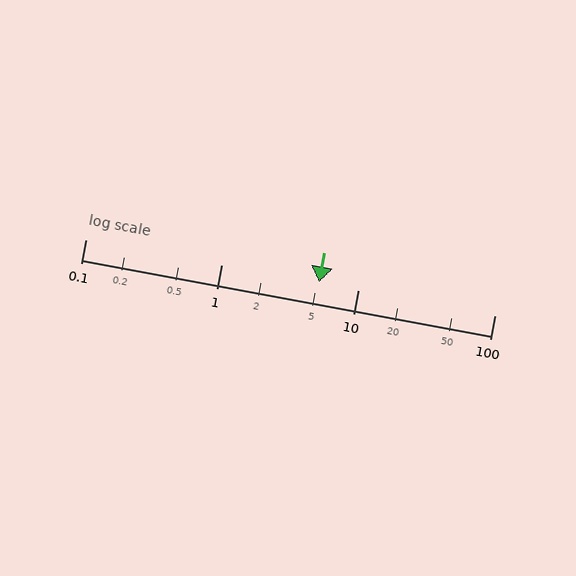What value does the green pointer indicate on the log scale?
The pointer indicates approximately 5.2.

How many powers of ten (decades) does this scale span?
The scale spans 3 decades, from 0.1 to 100.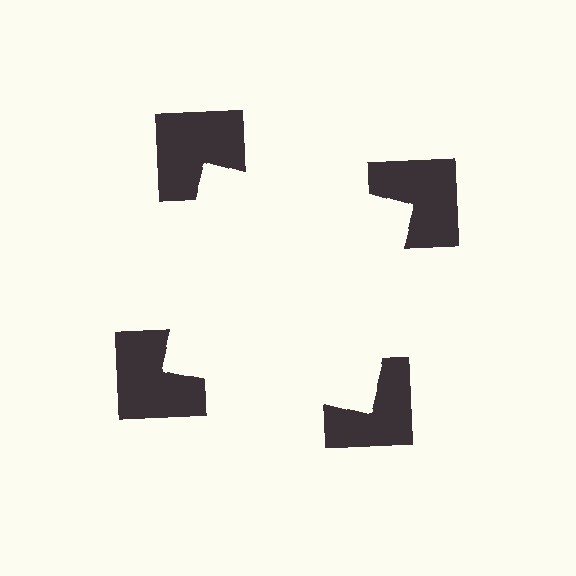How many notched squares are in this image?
There are 4 — one at each vertex of the illusory square.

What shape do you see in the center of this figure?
An illusory square — its edges are inferred from the aligned wedge cuts in the notched squares, not physically drawn.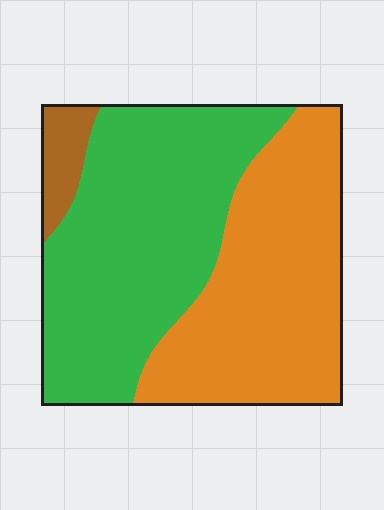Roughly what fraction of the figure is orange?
Orange takes up about two fifths (2/5) of the figure.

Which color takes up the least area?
Brown, at roughly 5%.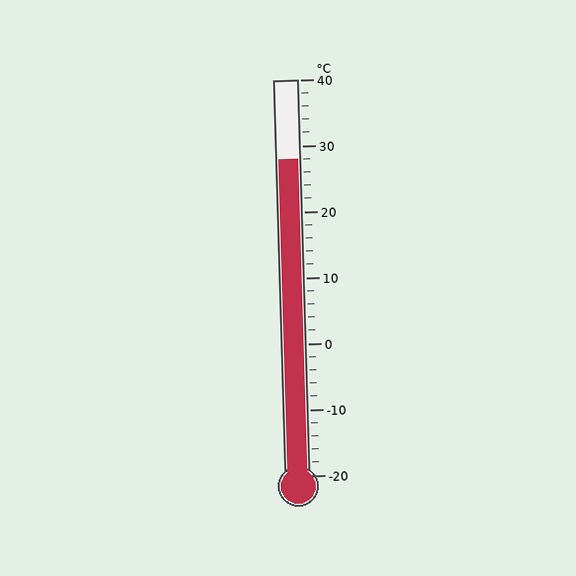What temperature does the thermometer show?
The thermometer shows approximately 28°C.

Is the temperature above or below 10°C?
The temperature is above 10°C.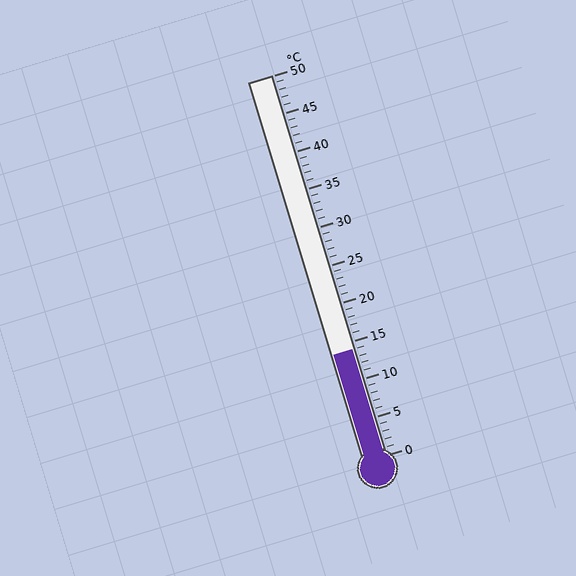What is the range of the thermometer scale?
The thermometer scale ranges from 0°C to 50°C.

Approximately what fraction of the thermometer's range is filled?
The thermometer is filled to approximately 30% of its range.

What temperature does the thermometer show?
The thermometer shows approximately 14°C.